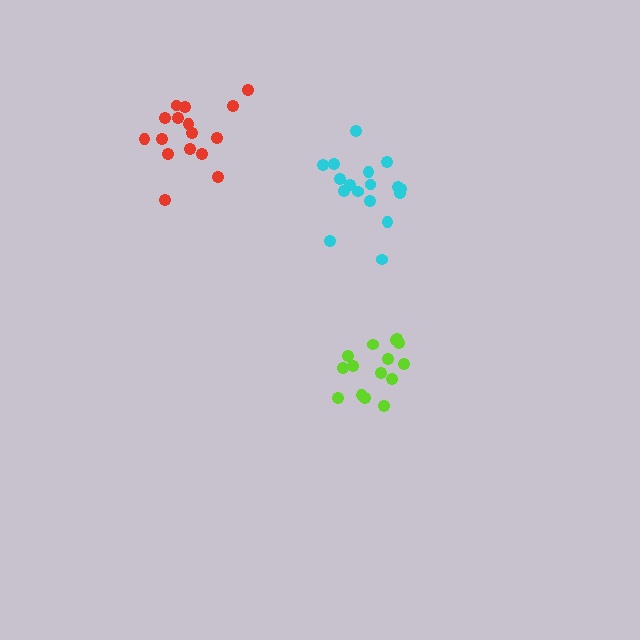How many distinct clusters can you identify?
There are 3 distinct clusters.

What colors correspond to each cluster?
The clusters are colored: red, lime, cyan.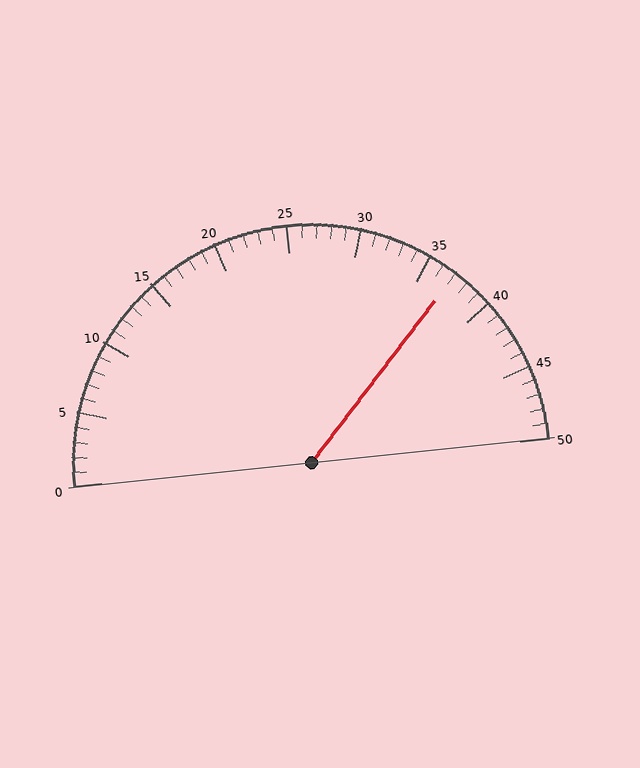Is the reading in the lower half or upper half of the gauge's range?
The reading is in the upper half of the range (0 to 50).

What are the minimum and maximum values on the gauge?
The gauge ranges from 0 to 50.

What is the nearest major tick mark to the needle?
The nearest major tick mark is 35.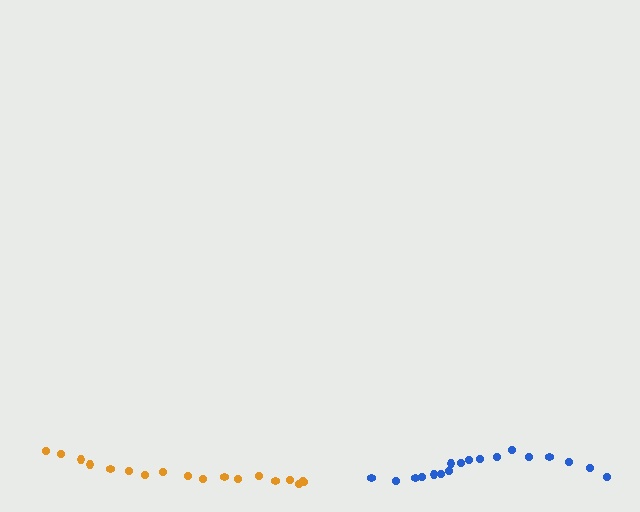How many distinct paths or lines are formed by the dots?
There are 2 distinct paths.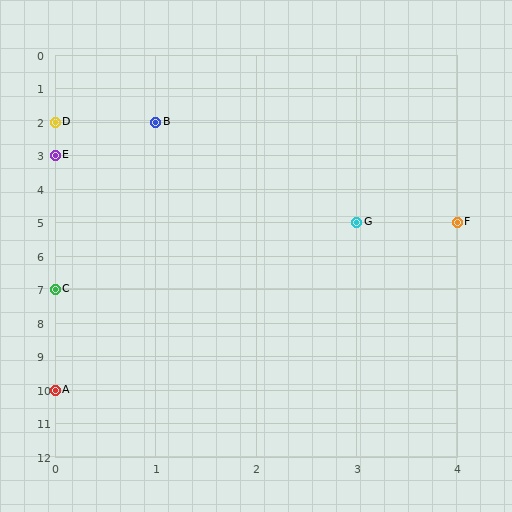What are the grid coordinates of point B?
Point B is at grid coordinates (1, 2).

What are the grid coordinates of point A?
Point A is at grid coordinates (0, 10).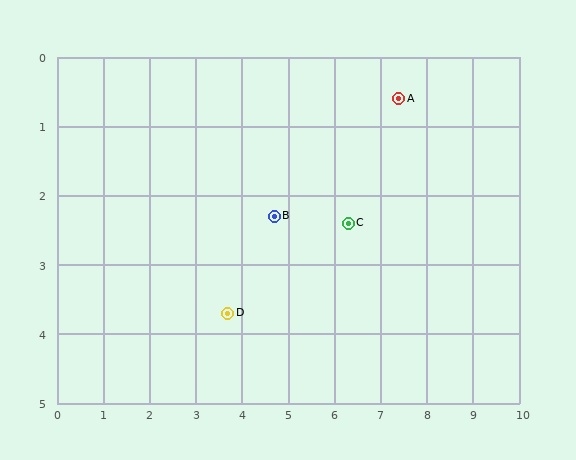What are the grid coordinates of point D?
Point D is at approximately (3.7, 3.7).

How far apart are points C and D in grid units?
Points C and D are about 2.9 grid units apart.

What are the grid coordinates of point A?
Point A is at approximately (7.4, 0.6).